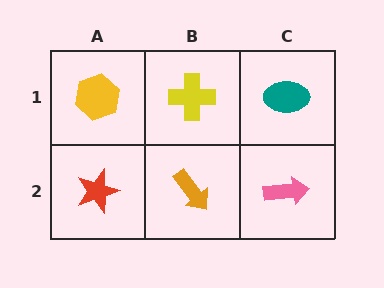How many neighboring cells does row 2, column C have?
2.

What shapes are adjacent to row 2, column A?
A yellow hexagon (row 1, column A), an orange arrow (row 2, column B).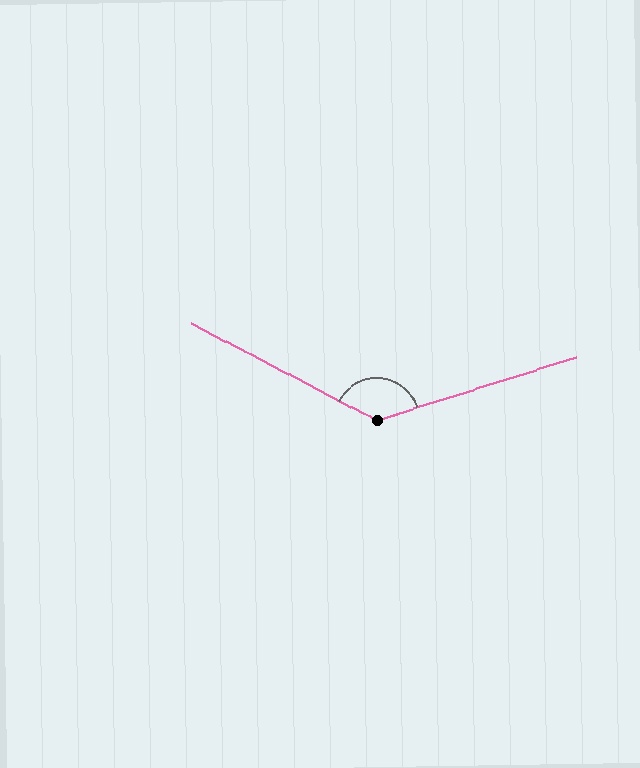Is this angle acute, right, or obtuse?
It is obtuse.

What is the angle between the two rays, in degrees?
Approximately 135 degrees.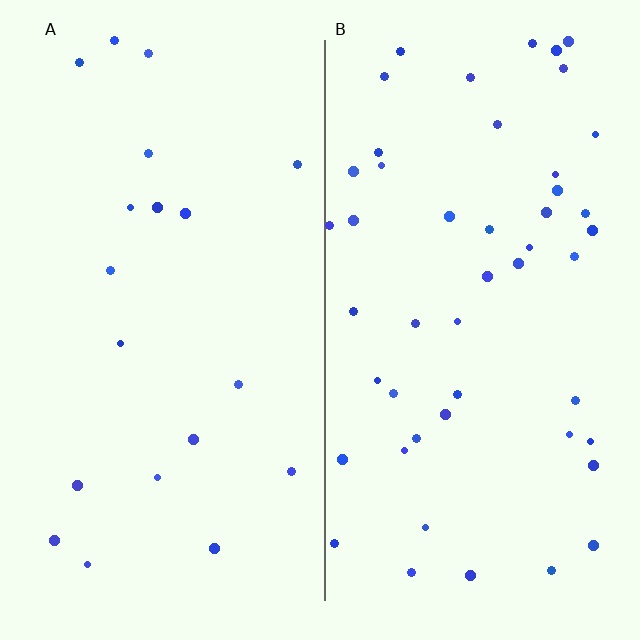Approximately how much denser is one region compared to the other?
Approximately 2.6× — region B over region A.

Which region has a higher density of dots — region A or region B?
B (the right).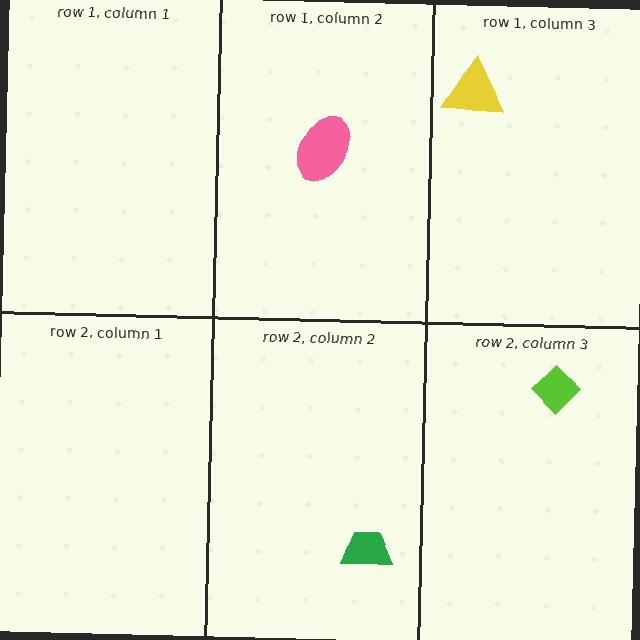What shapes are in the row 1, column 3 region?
The yellow triangle.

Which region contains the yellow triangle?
The row 1, column 3 region.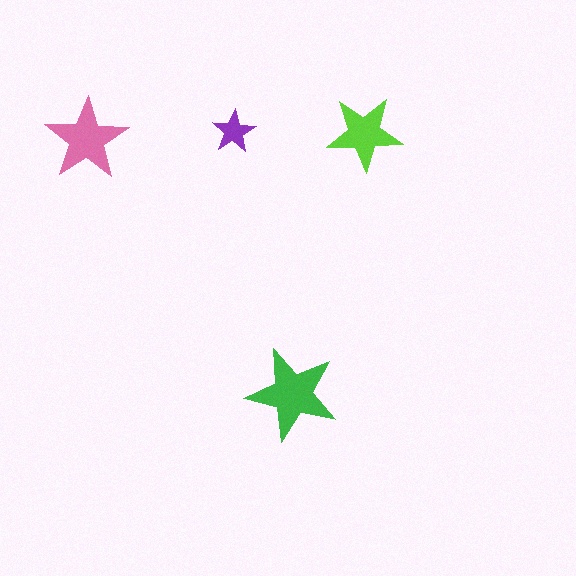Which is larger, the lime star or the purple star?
The lime one.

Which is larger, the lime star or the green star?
The green one.